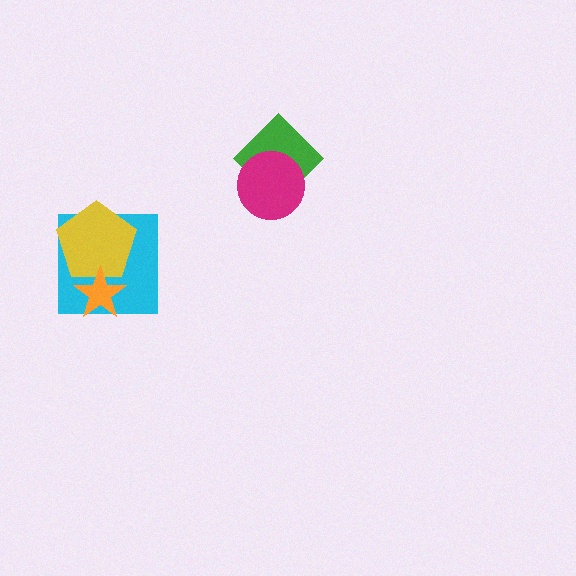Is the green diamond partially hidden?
Yes, it is partially covered by another shape.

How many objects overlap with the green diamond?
1 object overlaps with the green diamond.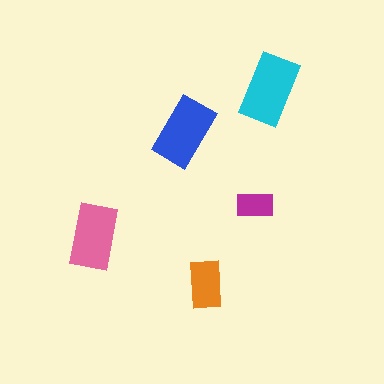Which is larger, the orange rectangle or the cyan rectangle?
The cyan one.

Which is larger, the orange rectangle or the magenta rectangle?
The orange one.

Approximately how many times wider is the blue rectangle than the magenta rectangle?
About 2 times wider.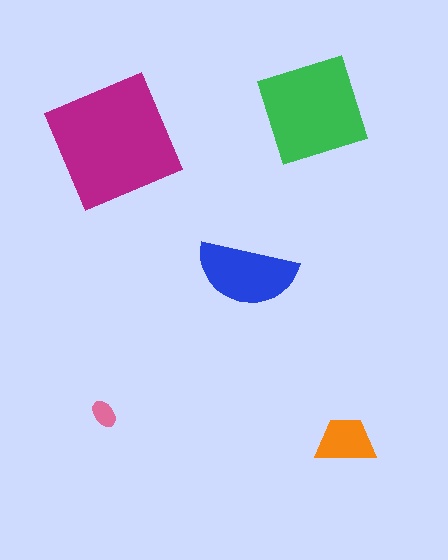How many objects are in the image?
There are 5 objects in the image.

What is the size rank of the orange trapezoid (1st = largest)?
4th.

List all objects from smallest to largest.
The pink ellipse, the orange trapezoid, the blue semicircle, the green diamond, the magenta square.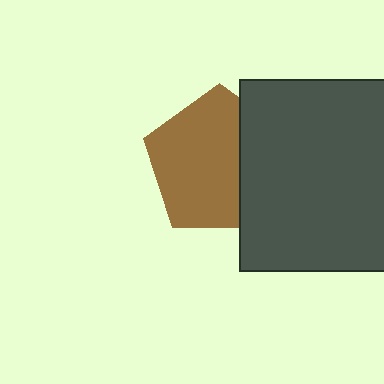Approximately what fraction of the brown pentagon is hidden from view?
Roughly 32% of the brown pentagon is hidden behind the dark gray square.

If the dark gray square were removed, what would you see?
You would see the complete brown pentagon.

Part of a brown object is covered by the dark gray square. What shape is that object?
It is a pentagon.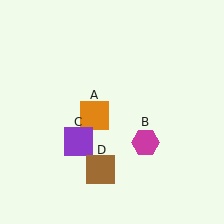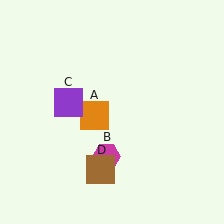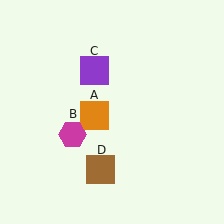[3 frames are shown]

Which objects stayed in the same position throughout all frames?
Orange square (object A) and brown square (object D) remained stationary.